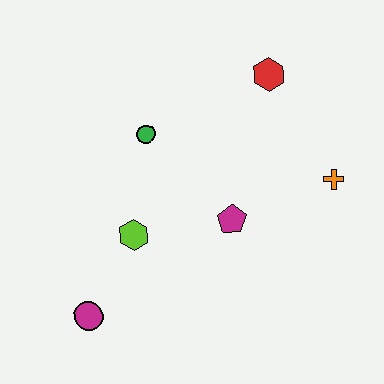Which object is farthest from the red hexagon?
The magenta circle is farthest from the red hexagon.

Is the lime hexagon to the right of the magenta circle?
Yes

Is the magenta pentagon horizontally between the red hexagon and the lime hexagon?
Yes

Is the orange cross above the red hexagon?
No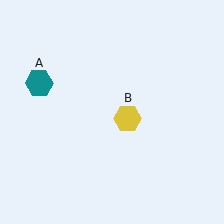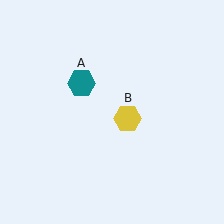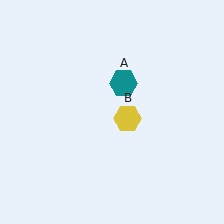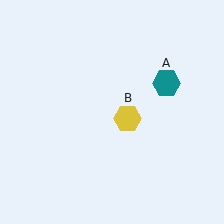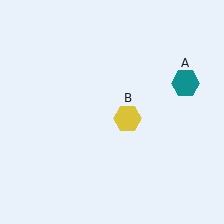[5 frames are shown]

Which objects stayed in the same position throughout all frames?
Yellow hexagon (object B) remained stationary.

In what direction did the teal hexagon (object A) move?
The teal hexagon (object A) moved right.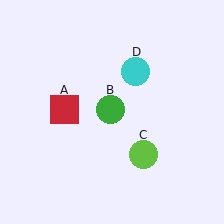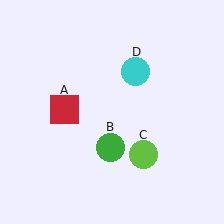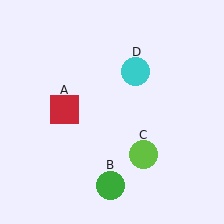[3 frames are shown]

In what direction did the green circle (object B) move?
The green circle (object B) moved down.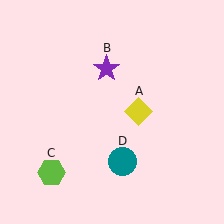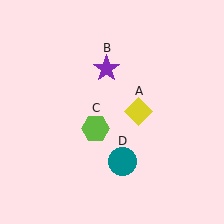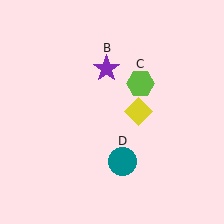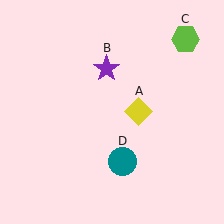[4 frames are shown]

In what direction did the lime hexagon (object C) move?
The lime hexagon (object C) moved up and to the right.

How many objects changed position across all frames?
1 object changed position: lime hexagon (object C).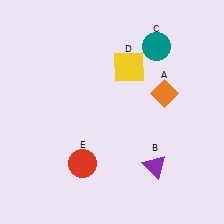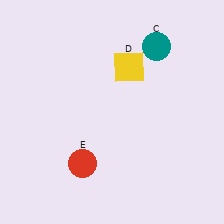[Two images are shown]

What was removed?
The purple triangle (B), the orange diamond (A) were removed in Image 2.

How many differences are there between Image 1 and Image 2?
There are 2 differences between the two images.